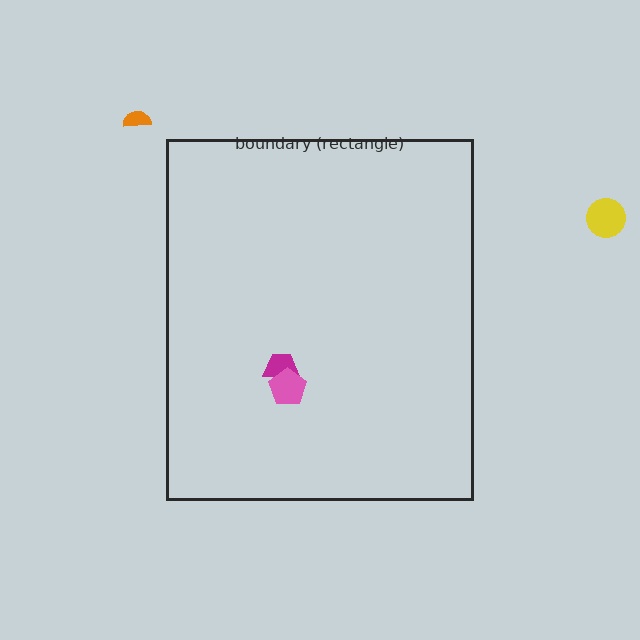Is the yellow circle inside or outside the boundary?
Outside.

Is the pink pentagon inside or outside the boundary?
Inside.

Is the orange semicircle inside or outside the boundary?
Outside.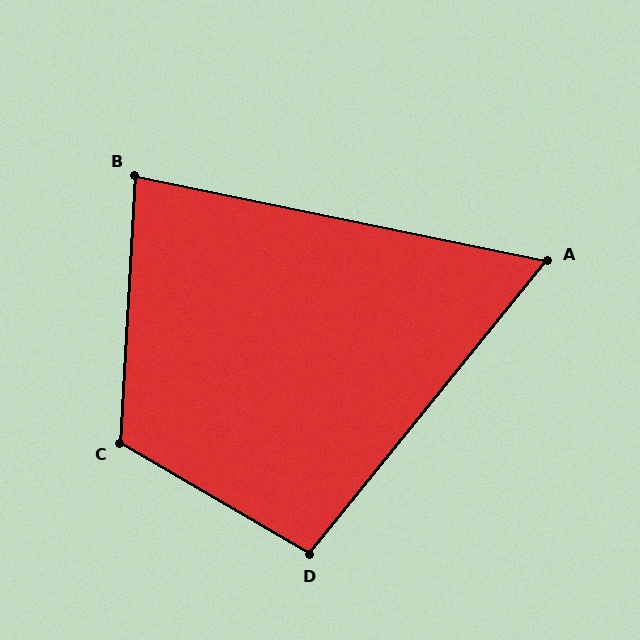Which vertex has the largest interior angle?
C, at approximately 117 degrees.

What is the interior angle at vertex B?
Approximately 81 degrees (acute).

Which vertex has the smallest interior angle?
A, at approximately 63 degrees.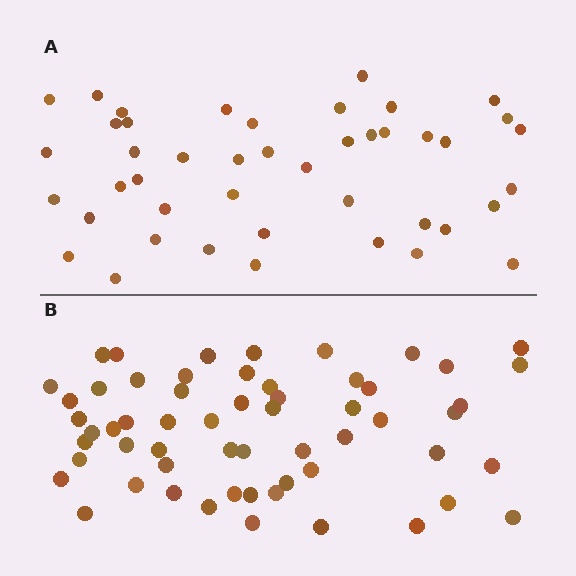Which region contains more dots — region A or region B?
Region B (the bottom region) has more dots.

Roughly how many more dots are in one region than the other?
Region B has approximately 15 more dots than region A.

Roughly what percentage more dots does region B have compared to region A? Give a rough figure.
About 30% more.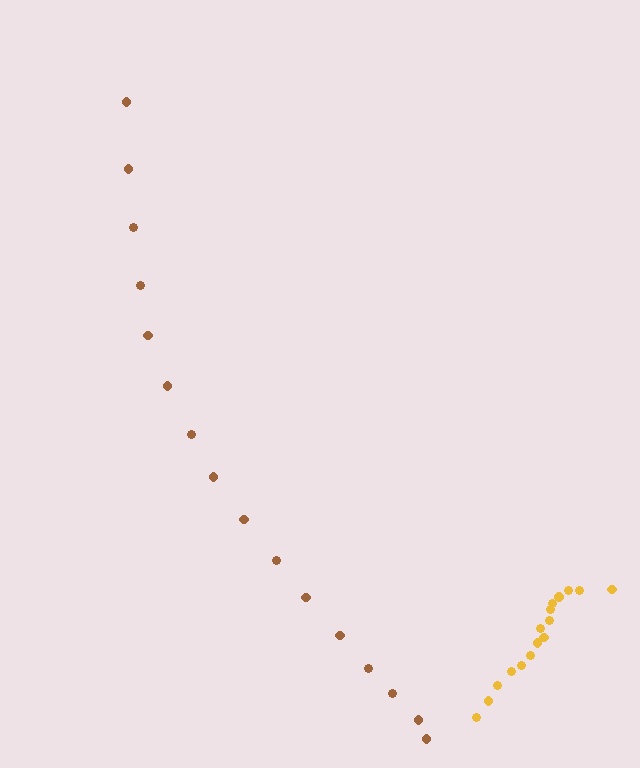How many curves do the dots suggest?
There are 2 distinct paths.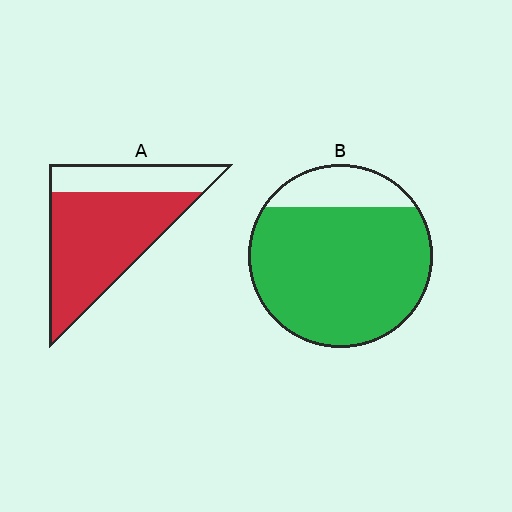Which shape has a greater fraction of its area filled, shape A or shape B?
Shape B.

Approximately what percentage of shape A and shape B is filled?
A is approximately 70% and B is approximately 80%.